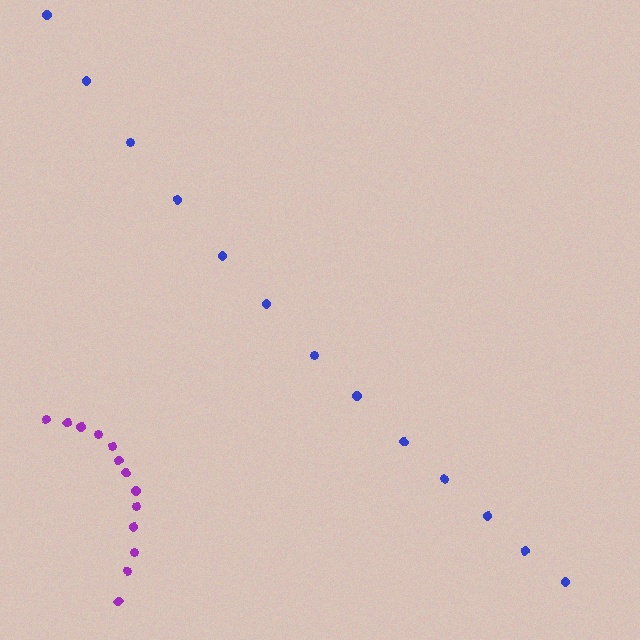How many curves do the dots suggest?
There are 2 distinct paths.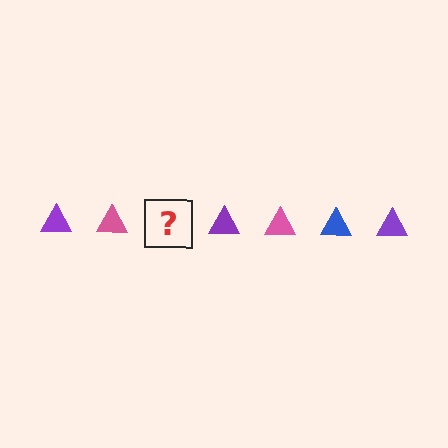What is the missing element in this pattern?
The missing element is a blue triangle.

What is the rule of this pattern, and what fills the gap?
The rule is that the pattern cycles through purple, pink, blue triangles. The gap should be filled with a blue triangle.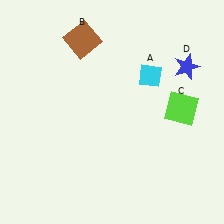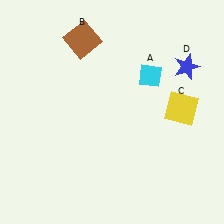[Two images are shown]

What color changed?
The square (C) changed from lime in Image 1 to yellow in Image 2.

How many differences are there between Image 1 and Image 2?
There is 1 difference between the two images.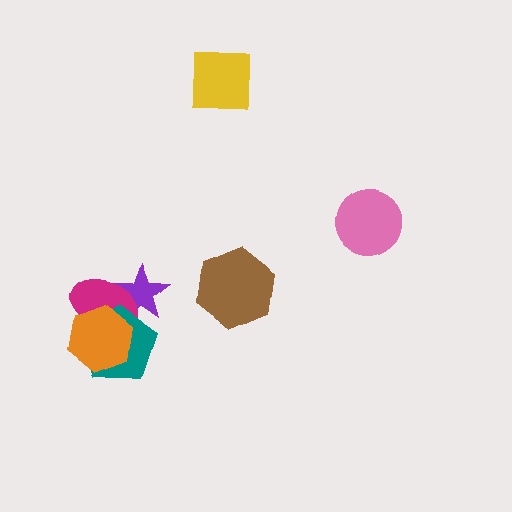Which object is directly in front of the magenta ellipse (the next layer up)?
The teal pentagon is directly in front of the magenta ellipse.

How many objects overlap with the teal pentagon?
3 objects overlap with the teal pentagon.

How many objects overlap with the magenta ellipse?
3 objects overlap with the magenta ellipse.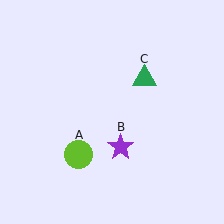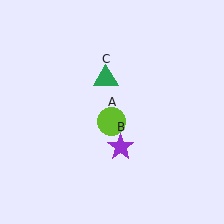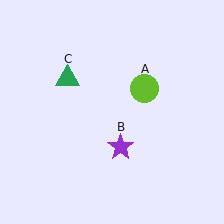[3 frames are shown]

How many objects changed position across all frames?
2 objects changed position: lime circle (object A), green triangle (object C).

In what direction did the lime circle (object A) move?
The lime circle (object A) moved up and to the right.